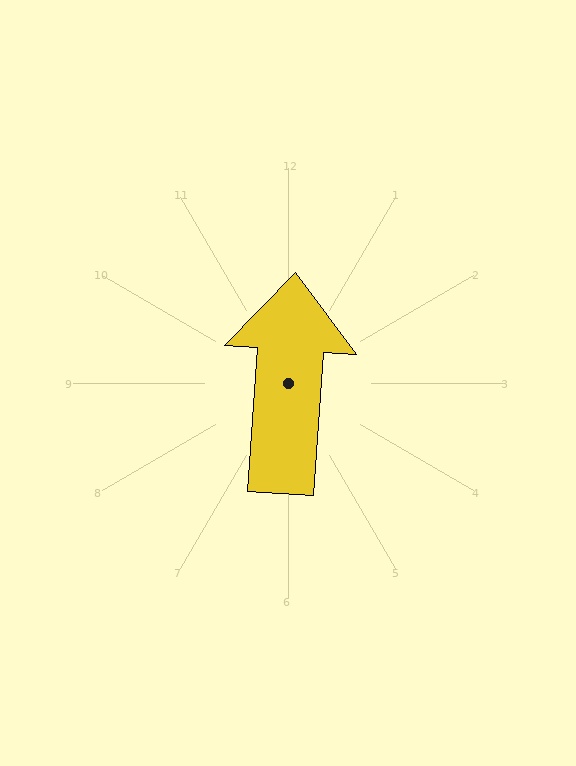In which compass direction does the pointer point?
North.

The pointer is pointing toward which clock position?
Roughly 12 o'clock.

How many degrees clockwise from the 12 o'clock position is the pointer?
Approximately 4 degrees.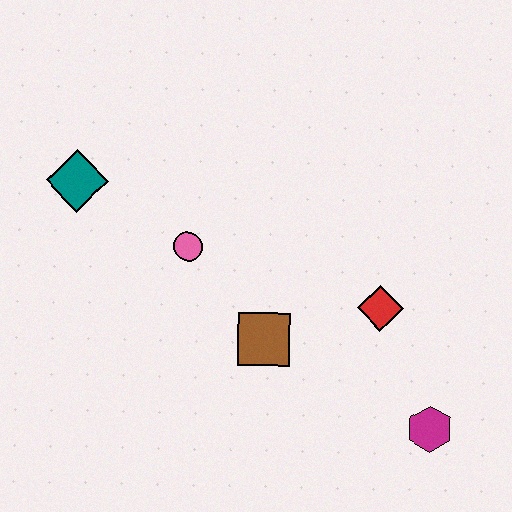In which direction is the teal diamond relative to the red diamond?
The teal diamond is to the left of the red diamond.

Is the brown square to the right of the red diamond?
No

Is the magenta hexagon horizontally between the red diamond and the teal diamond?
No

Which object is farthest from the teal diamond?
The magenta hexagon is farthest from the teal diamond.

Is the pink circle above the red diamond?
Yes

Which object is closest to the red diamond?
The brown square is closest to the red diamond.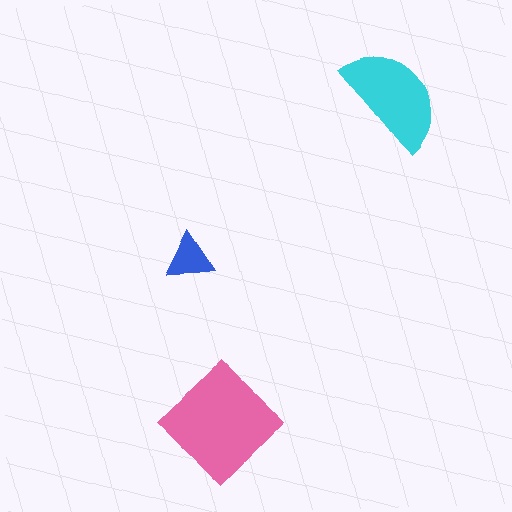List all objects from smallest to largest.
The blue triangle, the cyan semicircle, the pink diamond.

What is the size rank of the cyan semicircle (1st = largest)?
2nd.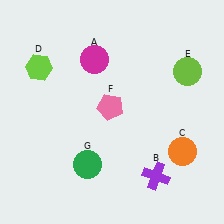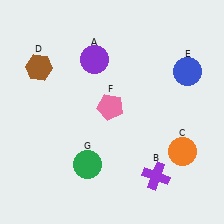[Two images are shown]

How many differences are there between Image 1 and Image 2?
There are 3 differences between the two images.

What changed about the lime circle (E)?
In Image 1, E is lime. In Image 2, it changed to blue.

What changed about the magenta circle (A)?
In Image 1, A is magenta. In Image 2, it changed to purple.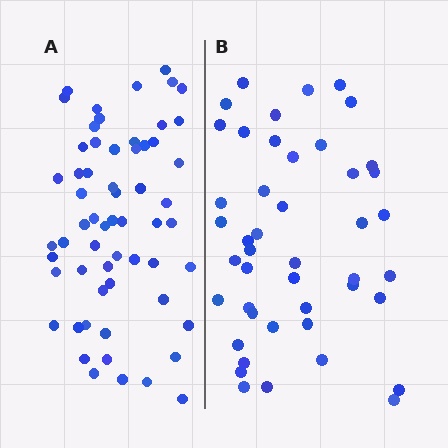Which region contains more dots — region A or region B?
Region A (the left region) has more dots.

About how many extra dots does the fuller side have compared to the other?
Region A has approximately 15 more dots than region B.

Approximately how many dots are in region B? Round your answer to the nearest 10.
About 40 dots. (The exact count is 45, which rounds to 40.)